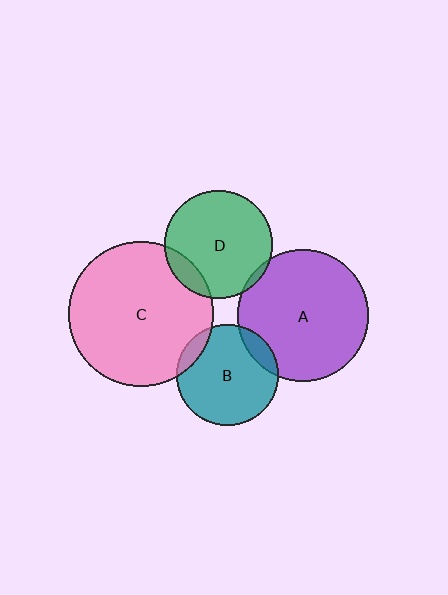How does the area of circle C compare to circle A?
Approximately 1.2 times.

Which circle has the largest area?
Circle C (pink).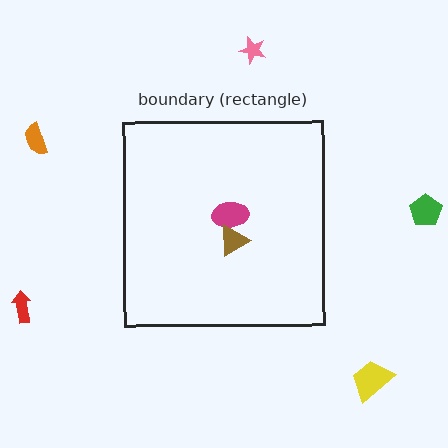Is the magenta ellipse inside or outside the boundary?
Inside.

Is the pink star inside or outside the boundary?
Outside.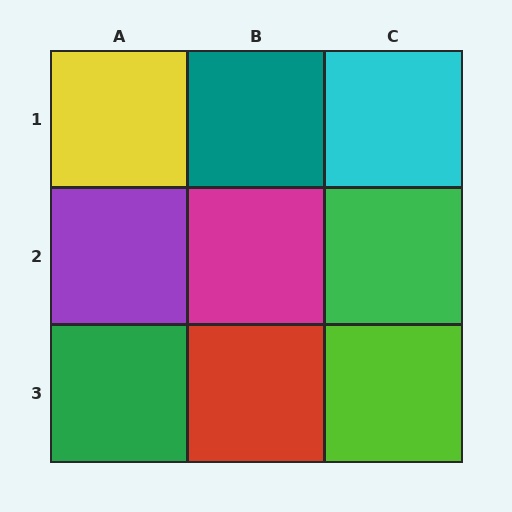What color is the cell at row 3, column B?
Red.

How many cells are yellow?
1 cell is yellow.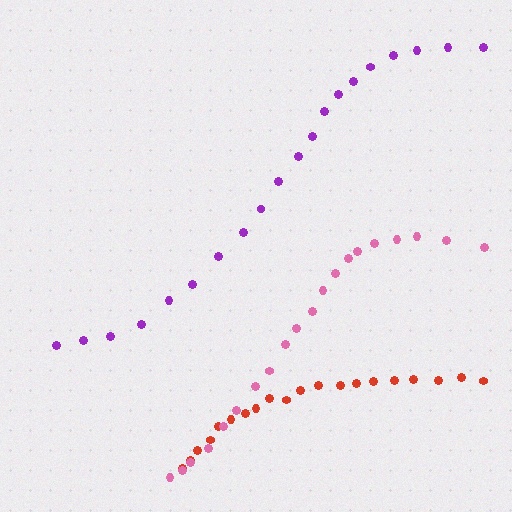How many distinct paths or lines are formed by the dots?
There are 3 distinct paths.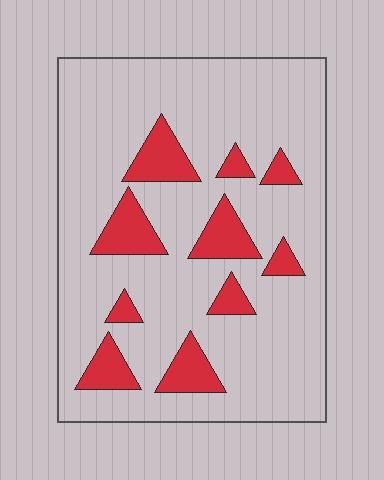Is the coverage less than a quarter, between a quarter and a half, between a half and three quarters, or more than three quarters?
Less than a quarter.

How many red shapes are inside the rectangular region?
10.